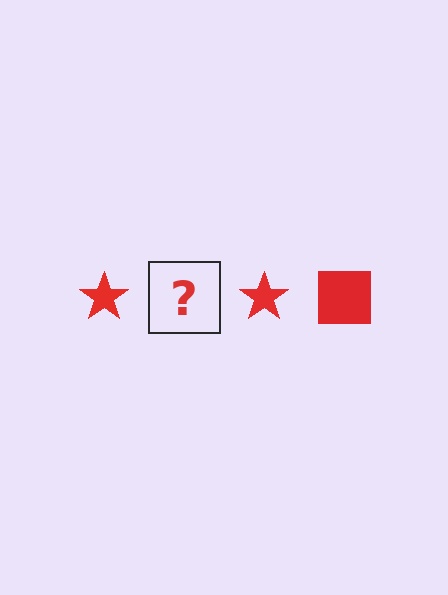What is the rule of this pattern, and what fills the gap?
The rule is that the pattern cycles through star, square shapes in red. The gap should be filled with a red square.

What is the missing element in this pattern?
The missing element is a red square.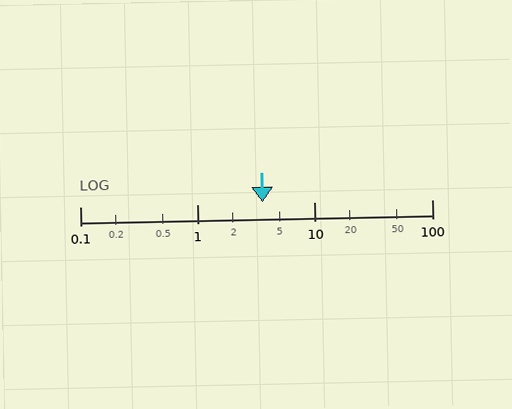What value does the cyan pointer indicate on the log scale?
The pointer indicates approximately 3.6.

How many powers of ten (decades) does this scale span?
The scale spans 3 decades, from 0.1 to 100.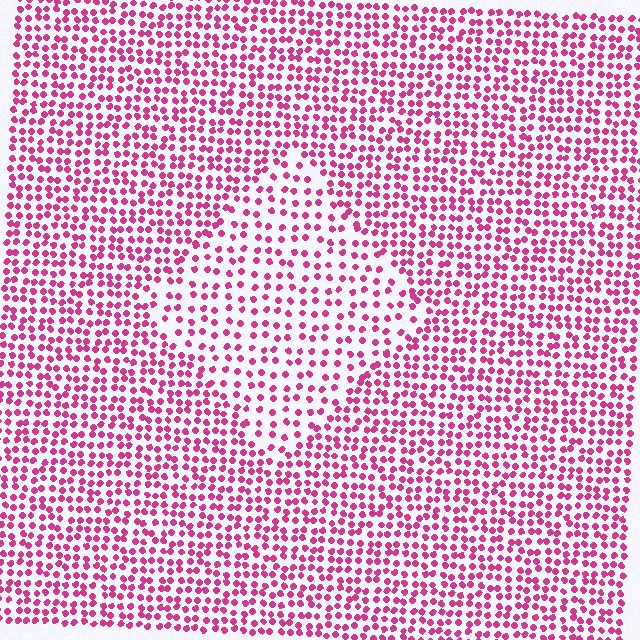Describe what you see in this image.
The image contains small magenta elements arranged at two different densities. A diamond-shaped region is visible where the elements are less densely packed than the surrounding area.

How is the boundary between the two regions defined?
The boundary is defined by a change in element density (approximately 1.7x ratio). All elements are the same color, size, and shape.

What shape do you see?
I see a diamond.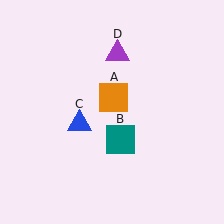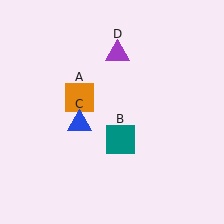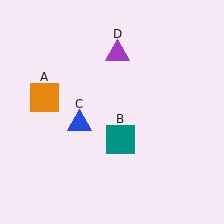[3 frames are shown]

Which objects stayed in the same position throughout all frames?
Teal square (object B) and blue triangle (object C) and purple triangle (object D) remained stationary.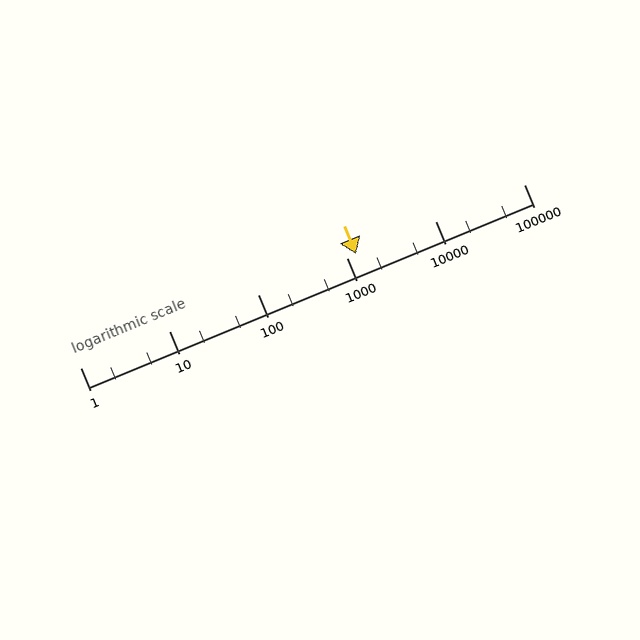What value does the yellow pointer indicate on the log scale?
The pointer indicates approximately 1300.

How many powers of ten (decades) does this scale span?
The scale spans 5 decades, from 1 to 100000.